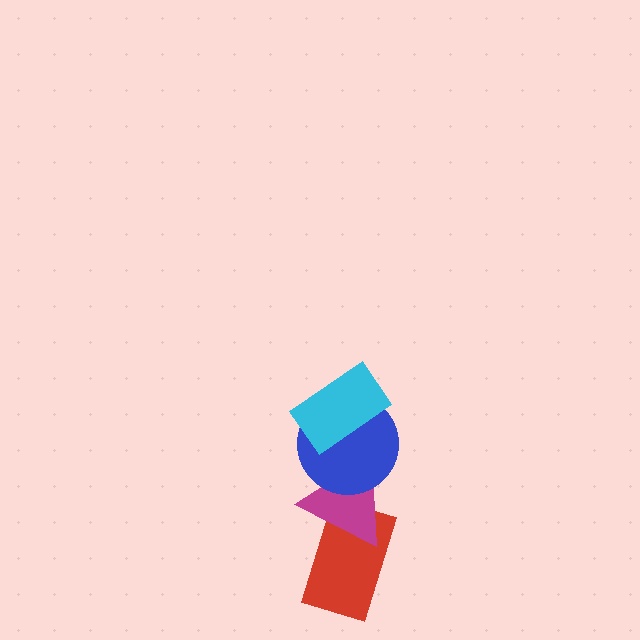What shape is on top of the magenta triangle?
The blue circle is on top of the magenta triangle.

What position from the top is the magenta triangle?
The magenta triangle is 3rd from the top.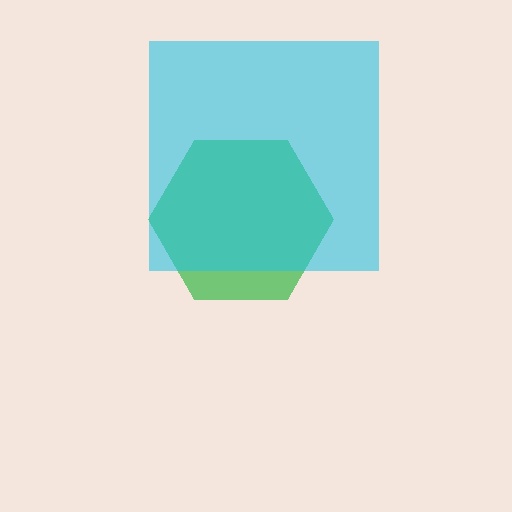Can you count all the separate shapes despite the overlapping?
Yes, there are 2 separate shapes.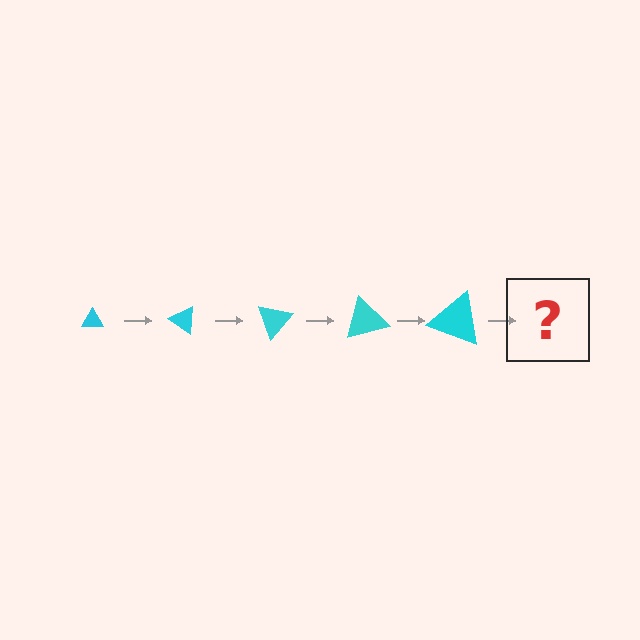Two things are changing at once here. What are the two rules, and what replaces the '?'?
The two rules are that the triangle grows larger each step and it rotates 35 degrees each step. The '?' should be a triangle, larger than the previous one and rotated 175 degrees from the start.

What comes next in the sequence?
The next element should be a triangle, larger than the previous one and rotated 175 degrees from the start.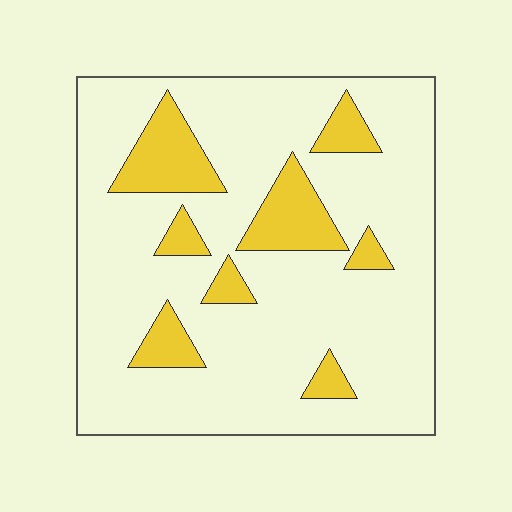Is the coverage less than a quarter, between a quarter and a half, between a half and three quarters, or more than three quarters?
Less than a quarter.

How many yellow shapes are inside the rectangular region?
8.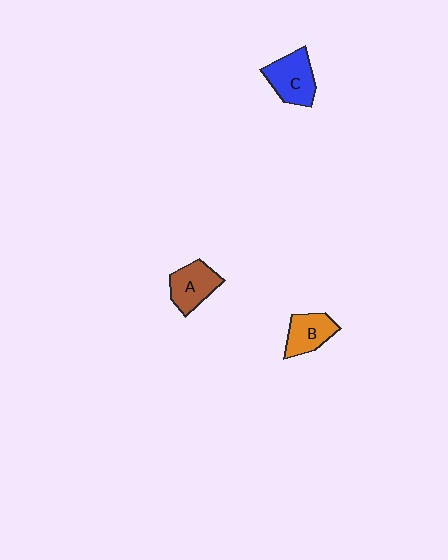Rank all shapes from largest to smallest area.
From largest to smallest: C (blue), A (brown), B (orange).